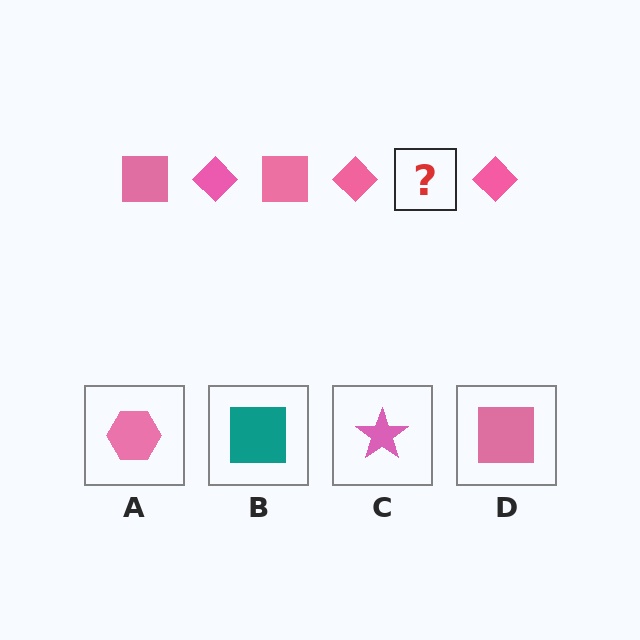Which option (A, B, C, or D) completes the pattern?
D.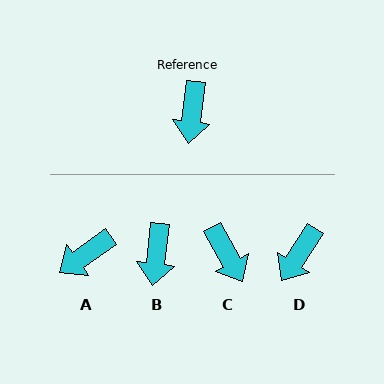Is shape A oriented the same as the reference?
No, it is off by about 48 degrees.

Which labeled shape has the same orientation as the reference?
B.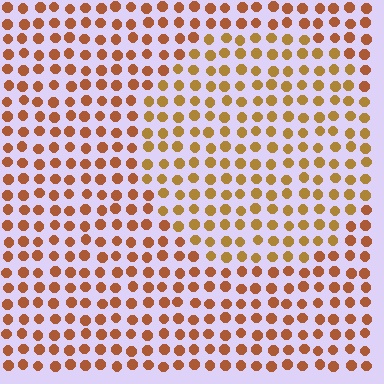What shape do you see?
I see a circle.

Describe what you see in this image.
The image is filled with small brown elements in a uniform arrangement. A circle-shaped region is visible where the elements are tinted to a slightly different hue, forming a subtle color boundary.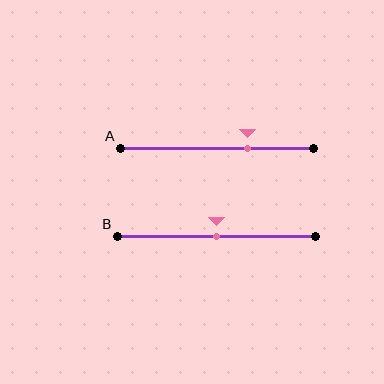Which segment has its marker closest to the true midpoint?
Segment B has its marker closest to the true midpoint.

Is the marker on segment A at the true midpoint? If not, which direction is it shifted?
No, the marker on segment A is shifted to the right by about 16% of the segment length.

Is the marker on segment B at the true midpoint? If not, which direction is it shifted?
Yes, the marker on segment B is at the true midpoint.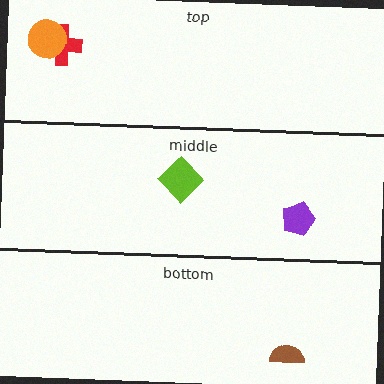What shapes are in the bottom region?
The brown semicircle.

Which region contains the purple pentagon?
The middle region.